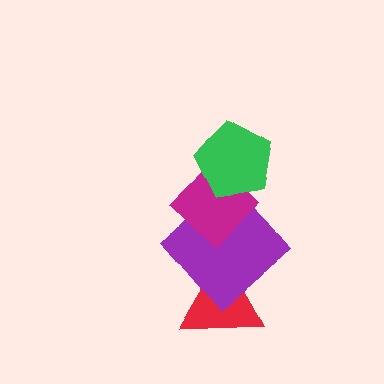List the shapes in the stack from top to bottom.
From top to bottom: the green pentagon, the magenta diamond, the purple diamond, the red triangle.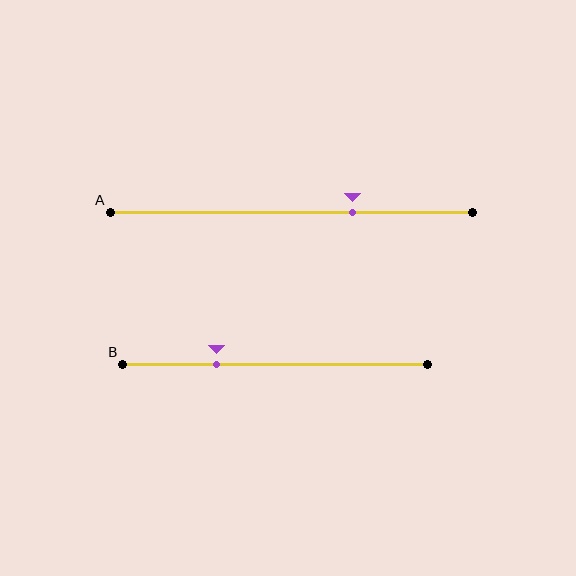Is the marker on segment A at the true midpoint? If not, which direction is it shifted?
No, the marker on segment A is shifted to the right by about 17% of the segment length.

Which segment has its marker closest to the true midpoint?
Segment A has its marker closest to the true midpoint.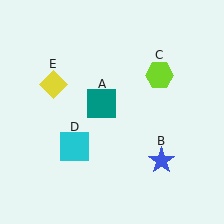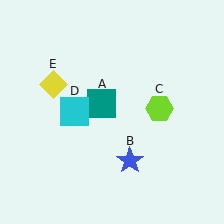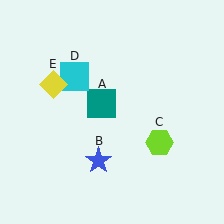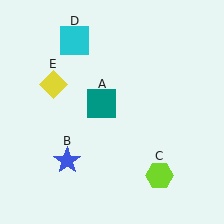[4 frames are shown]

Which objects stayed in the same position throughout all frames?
Teal square (object A) and yellow diamond (object E) remained stationary.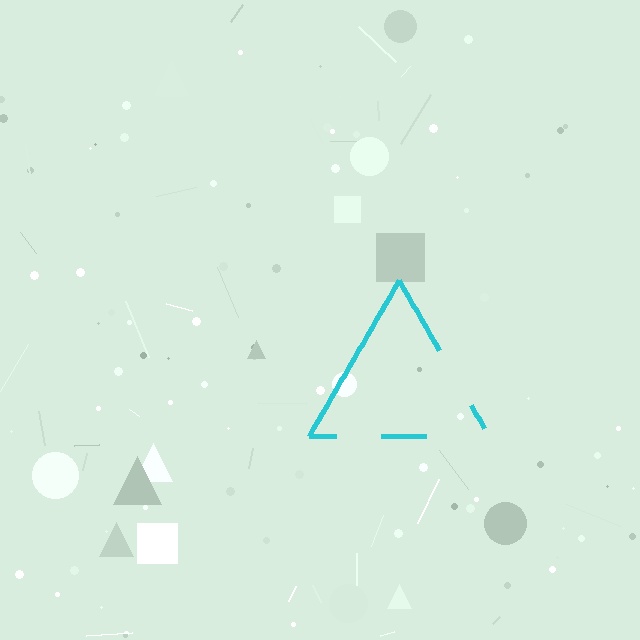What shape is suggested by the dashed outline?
The dashed outline suggests a triangle.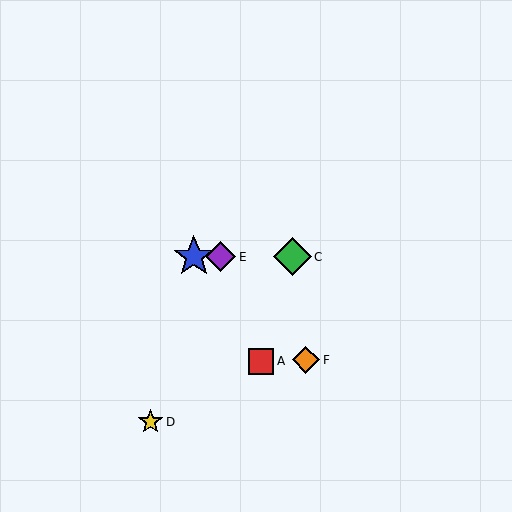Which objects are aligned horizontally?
Objects B, C, E are aligned horizontally.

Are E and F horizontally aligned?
No, E is at y≈257 and F is at y≈360.